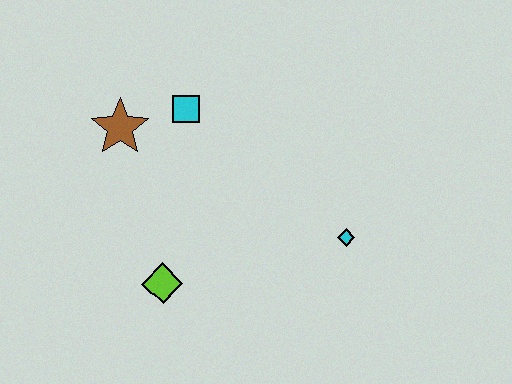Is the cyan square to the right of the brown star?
Yes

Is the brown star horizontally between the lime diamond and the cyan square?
No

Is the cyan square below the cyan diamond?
No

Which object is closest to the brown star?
The cyan square is closest to the brown star.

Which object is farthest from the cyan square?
The cyan diamond is farthest from the cyan square.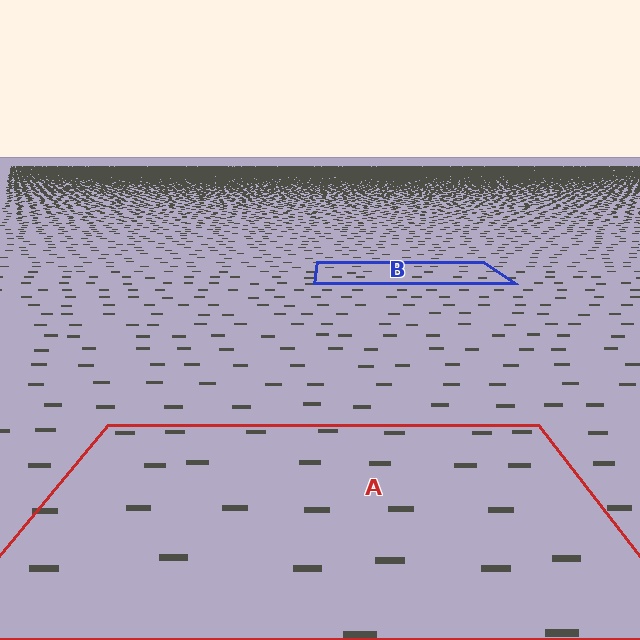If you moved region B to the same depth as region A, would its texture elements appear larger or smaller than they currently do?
They would appear larger. At a closer depth, the same texture elements are projected at a bigger on-screen size.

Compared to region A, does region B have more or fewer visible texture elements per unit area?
Region B has more texture elements per unit area — they are packed more densely because it is farther away.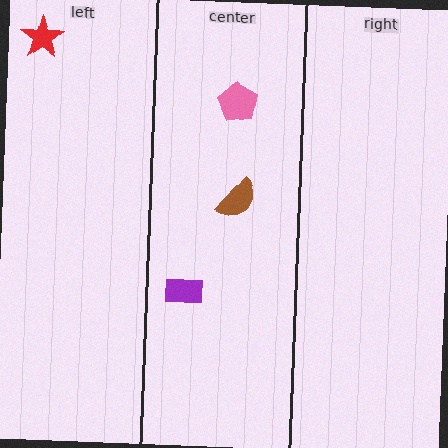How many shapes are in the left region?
1.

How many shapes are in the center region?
3.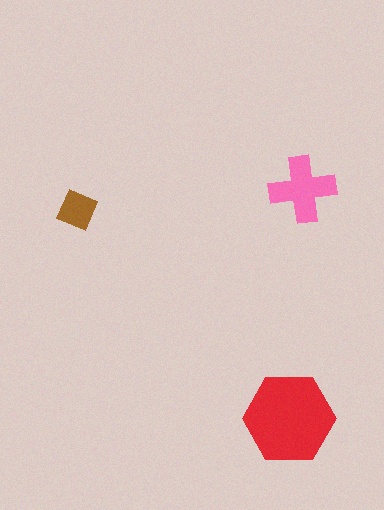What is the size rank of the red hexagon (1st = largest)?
1st.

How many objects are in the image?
There are 3 objects in the image.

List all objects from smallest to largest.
The brown square, the pink cross, the red hexagon.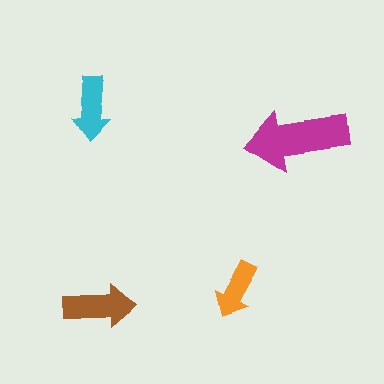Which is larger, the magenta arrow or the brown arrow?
The magenta one.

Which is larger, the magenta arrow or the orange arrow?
The magenta one.